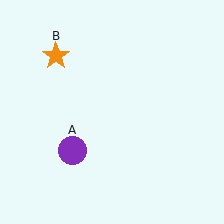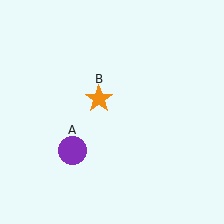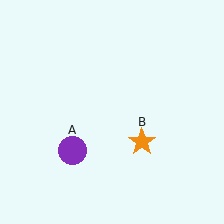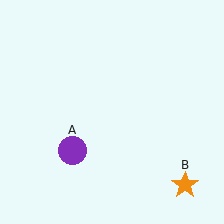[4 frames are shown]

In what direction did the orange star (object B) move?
The orange star (object B) moved down and to the right.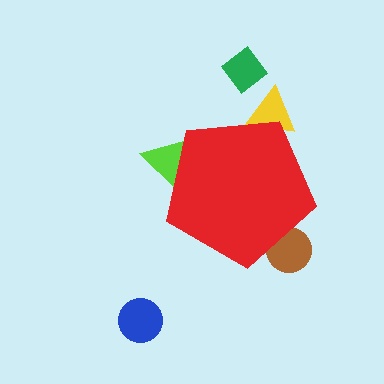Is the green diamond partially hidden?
No, the green diamond is fully visible.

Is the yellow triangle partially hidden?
Yes, the yellow triangle is partially hidden behind the red pentagon.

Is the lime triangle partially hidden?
Yes, the lime triangle is partially hidden behind the red pentagon.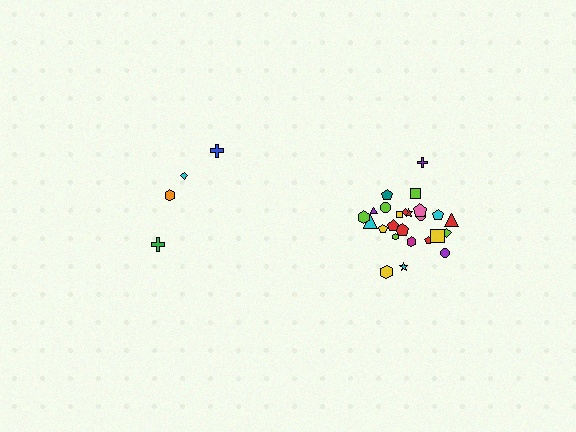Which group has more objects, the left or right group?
The right group.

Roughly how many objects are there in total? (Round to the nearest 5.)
Roughly 30 objects in total.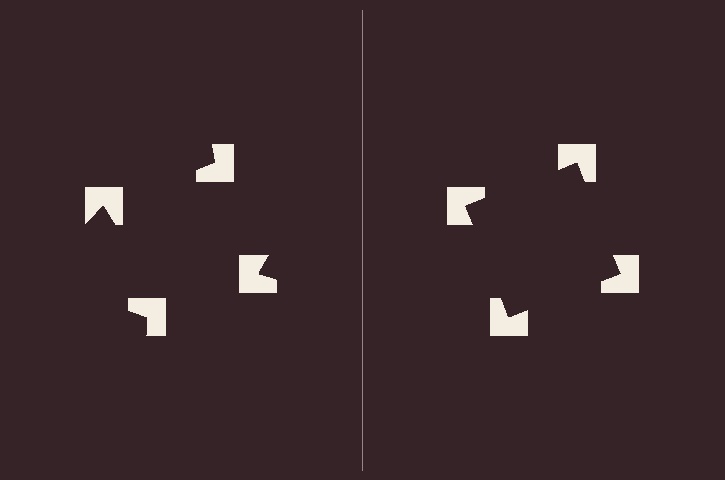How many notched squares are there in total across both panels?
8 — 4 on each side.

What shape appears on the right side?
An illusory square.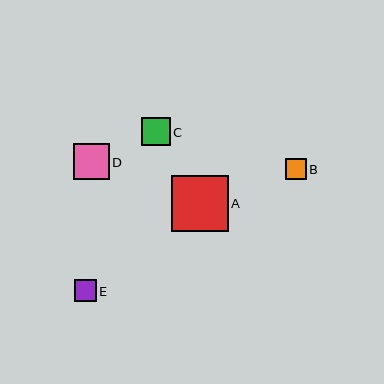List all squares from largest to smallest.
From largest to smallest: A, D, C, E, B.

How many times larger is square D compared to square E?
Square D is approximately 1.6 times the size of square E.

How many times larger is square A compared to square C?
Square A is approximately 2.0 times the size of square C.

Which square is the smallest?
Square B is the smallest with a size of approximately 21 pixels.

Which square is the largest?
Square A is the largest with a size of approximately 56 pixels.